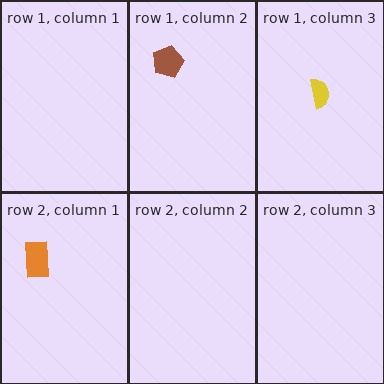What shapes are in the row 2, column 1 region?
The orange rectangle.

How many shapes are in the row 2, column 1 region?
1.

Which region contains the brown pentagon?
The row 1, column 2 region.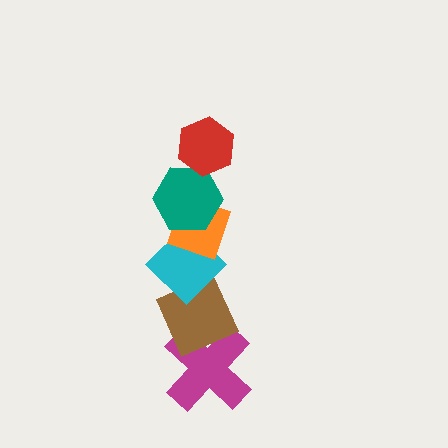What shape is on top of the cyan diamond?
The orange diamond is on top of the cyan diamond.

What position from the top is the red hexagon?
The red hexagon is 1st from the top.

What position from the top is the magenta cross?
The magenta cross is 6th from the top.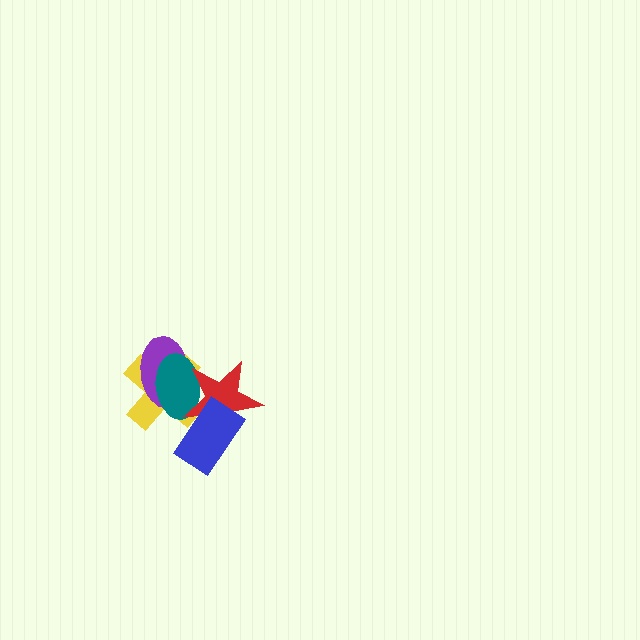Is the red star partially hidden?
Yes, it is partially covered by another shape.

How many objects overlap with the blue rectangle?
3 objects overlap with the blue rectangle.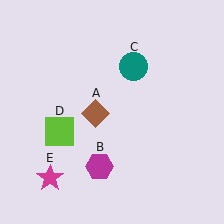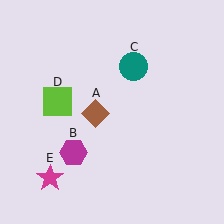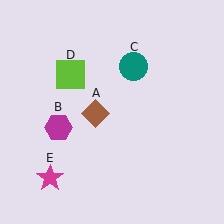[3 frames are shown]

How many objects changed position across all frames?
2 objects changed position: magenta hexagon (object B), lime square (object D).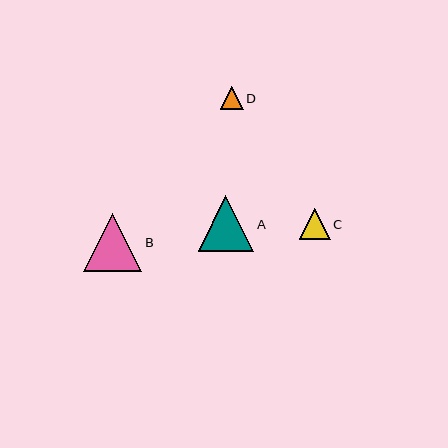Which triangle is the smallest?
Triangle D is the smallest with a size of approximately 23 pixels.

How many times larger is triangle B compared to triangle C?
Triangle B is approximately 1.9 times the size of triangle C.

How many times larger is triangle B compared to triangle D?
Triangle B is approximately 2.5 times the size of triangle D.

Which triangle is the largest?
Triangle B is the largest with a size of approximately 58 pixels.